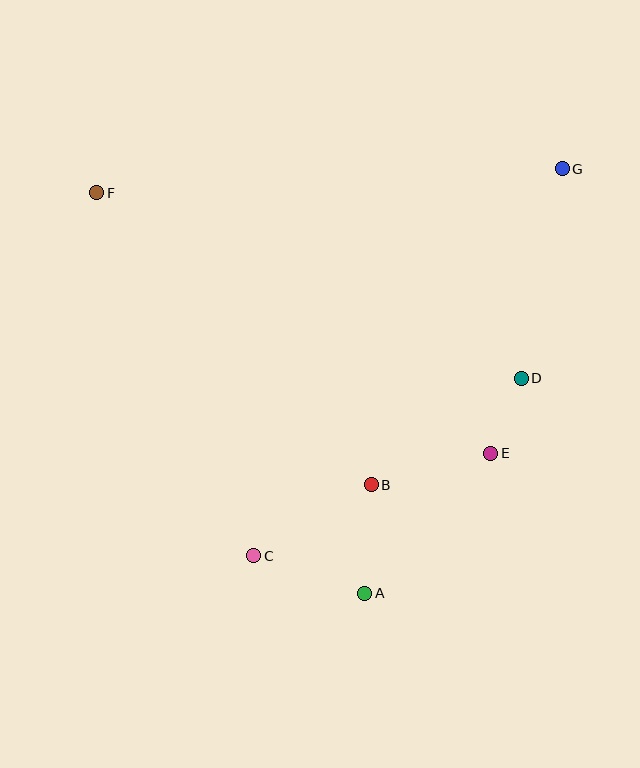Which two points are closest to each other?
Points D and E are closest to each other.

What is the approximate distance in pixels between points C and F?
The distance between C and F is approximately 395 pixels.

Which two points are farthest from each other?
Points C and G are farthest from each other.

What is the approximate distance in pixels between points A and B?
The distance between A and B is approximately 109 pixels.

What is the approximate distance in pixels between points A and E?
The distance between A and E is approximately 188 pixels.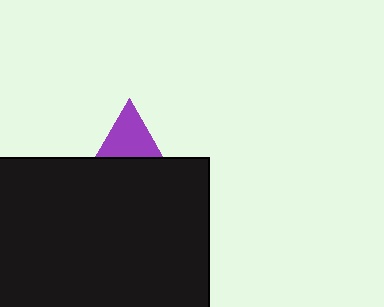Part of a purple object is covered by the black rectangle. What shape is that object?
It is a triangle.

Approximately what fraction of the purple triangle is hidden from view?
Roughly 59% of the purple triangle is hidden behind the black rectangle.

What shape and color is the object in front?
The object in front is a black rectangle.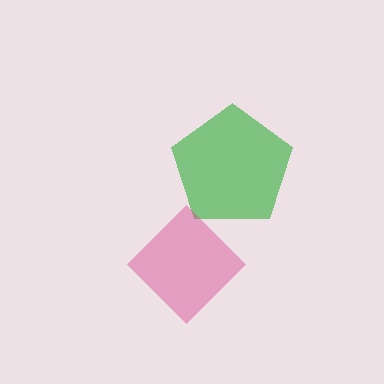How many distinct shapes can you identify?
There are 2 distinct shapes: a green pentagon, a magenta diamond.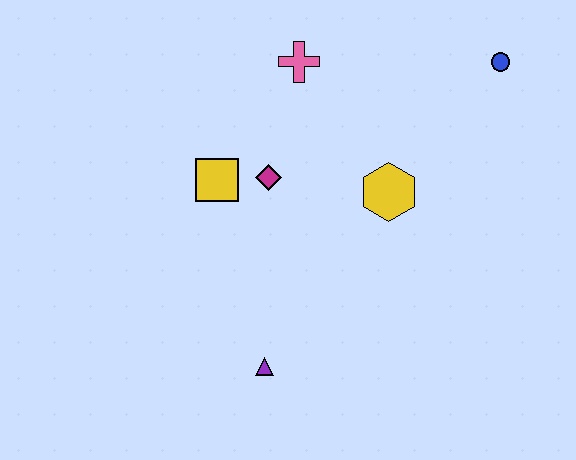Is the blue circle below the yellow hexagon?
No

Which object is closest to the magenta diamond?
The yellow square is closest to the magenta diamond.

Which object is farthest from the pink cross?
The purple triangle is farthest from the pink cross.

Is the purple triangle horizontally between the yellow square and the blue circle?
Yes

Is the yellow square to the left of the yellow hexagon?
Yes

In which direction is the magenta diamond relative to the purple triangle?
The magenta diamond is above the purple triangle.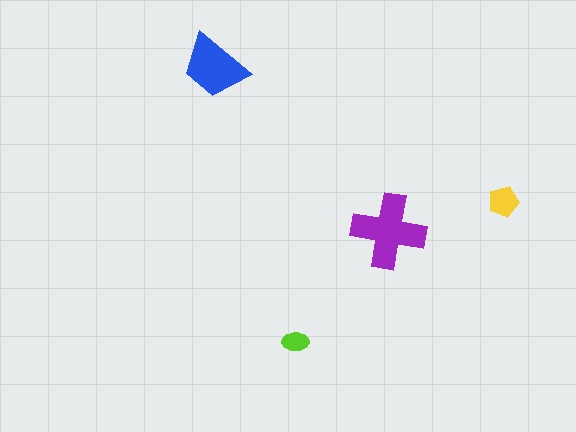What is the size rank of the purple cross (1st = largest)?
1st.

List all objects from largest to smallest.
The purple cross, the blue trapezoid, the yellow pentagon, the lime ellipse.